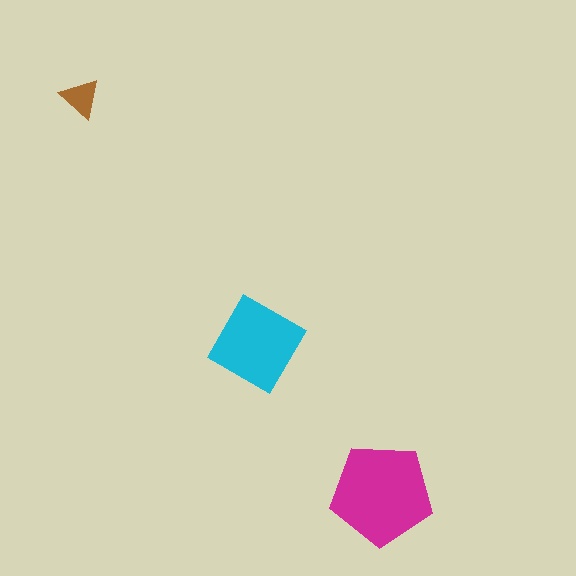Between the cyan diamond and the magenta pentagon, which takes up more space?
The magenta pentagon.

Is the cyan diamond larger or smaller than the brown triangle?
Larger.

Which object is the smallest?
The brown triangle.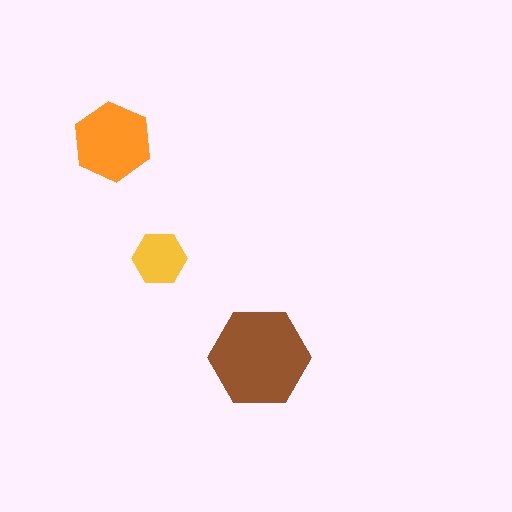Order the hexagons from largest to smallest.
the brown one, the orange one, the yellow one.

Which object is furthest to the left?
The orange hexagon is leftmost.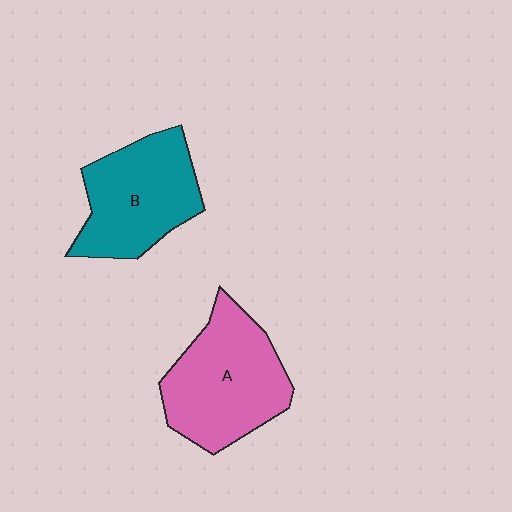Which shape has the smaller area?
Shape B (teal).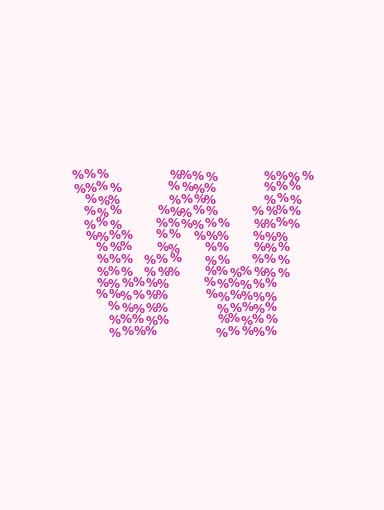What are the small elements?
The small elements are percent signs.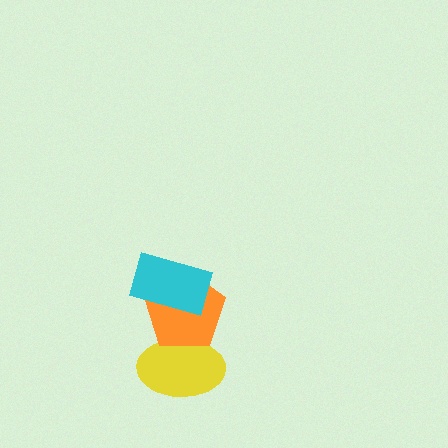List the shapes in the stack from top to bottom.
From top to bottom: the cyan rectangle, the orange pentagon, the yellow ellipse.